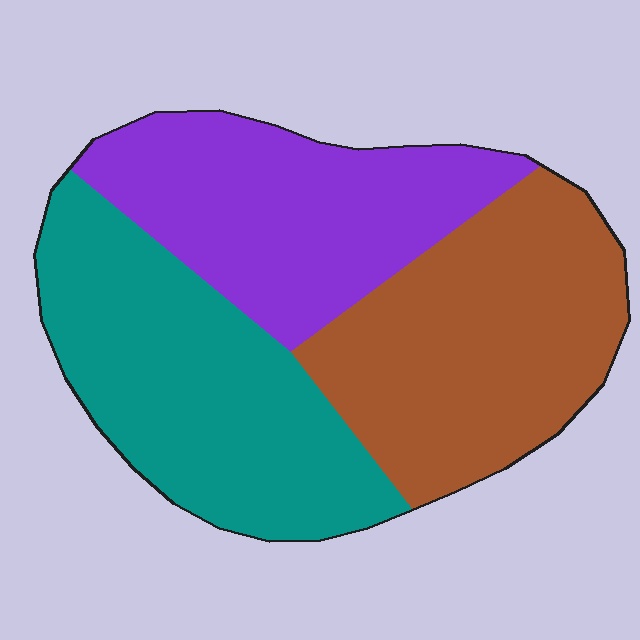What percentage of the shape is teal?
Teal covers about 35% of the shape.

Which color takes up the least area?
Purple, at roughly 30%.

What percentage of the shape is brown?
Brown takes up between a third and a half of the shape.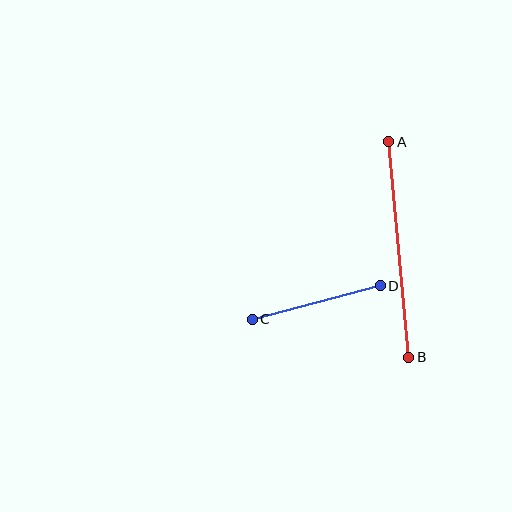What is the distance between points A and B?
The distance is approximately 216 pixels.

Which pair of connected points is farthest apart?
Points A and B are farthest apart.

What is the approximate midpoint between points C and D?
The midpoint is at approximately (316, 302) pixels.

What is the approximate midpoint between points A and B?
The midpoint is at approximately (399, 249) pixels.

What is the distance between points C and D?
The distance is approximately 132 pixels.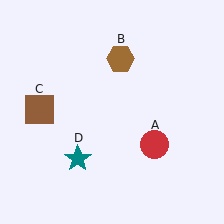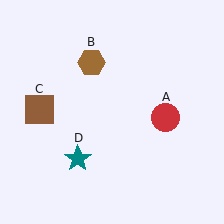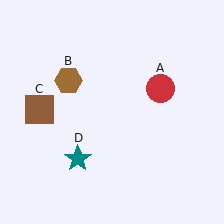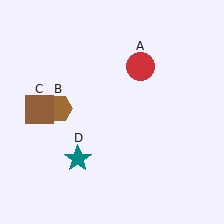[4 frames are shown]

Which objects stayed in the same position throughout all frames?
Brown square (object C) and teal star (object D) remained stationary.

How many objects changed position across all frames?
2 objects changed position: red circle (object A), brown hexagon (object B).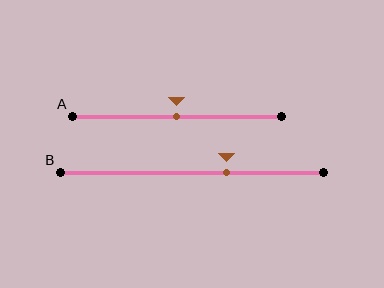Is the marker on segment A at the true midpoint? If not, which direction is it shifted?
Yes, the marker on segment A is at the true midpoint.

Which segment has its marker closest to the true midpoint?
Segment A has its marker closest to the true midpoint.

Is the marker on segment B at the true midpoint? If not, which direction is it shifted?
No, the marker on segment B is shifted to the right by about 13% of the segment length.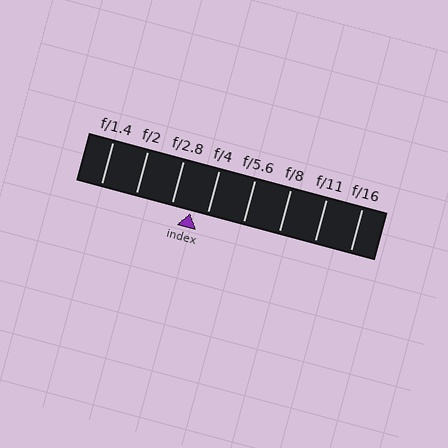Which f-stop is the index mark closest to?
The index mark is closest to f/4.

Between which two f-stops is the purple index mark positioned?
The index mark is between f/2.8 and f/4.